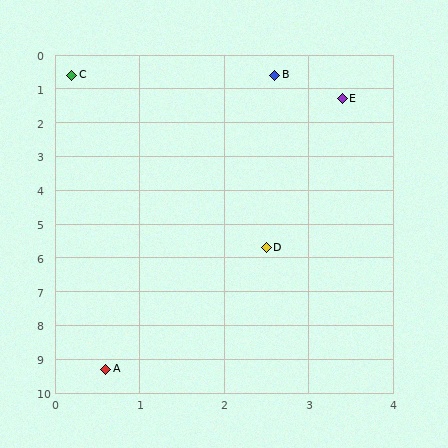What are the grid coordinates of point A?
Point A is at approximately (0.6, 9.3).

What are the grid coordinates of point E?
Point E is at approximately (3.4, 1.3).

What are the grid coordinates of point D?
Point D is at approximately (2.5, 5.7).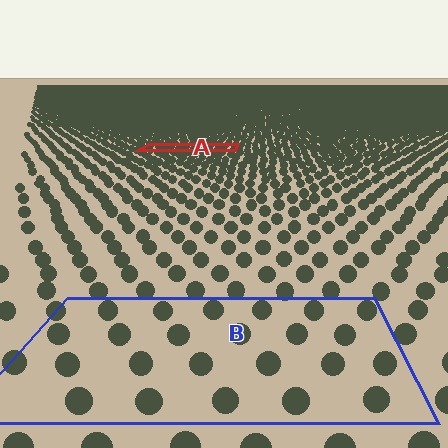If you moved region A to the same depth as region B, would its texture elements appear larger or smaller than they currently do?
They would appear larger. At a closer depth, the same texture elements are projected at a bigger on-screen size.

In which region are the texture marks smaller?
The texture marks are smaller in region A, because it is farther away.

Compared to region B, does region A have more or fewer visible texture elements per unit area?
Region A has more texture elements per unit area — they are packed more densely because it is farther away.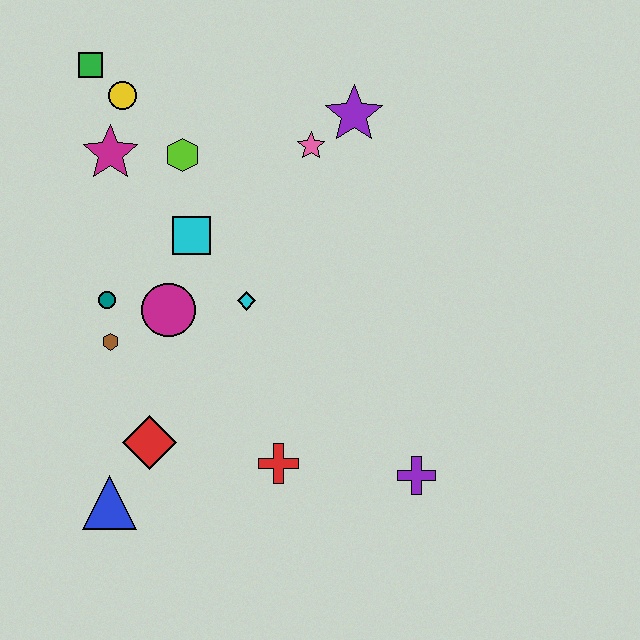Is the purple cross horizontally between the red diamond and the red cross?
No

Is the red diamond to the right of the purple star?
No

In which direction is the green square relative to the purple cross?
The green square is above the purple cross.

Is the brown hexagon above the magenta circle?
No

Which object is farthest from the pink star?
The blue triangle is farthest from the pink star.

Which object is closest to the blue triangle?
The red diamond is closest to the blue triangle.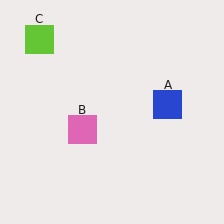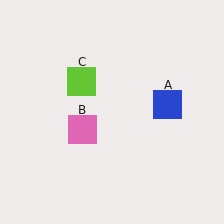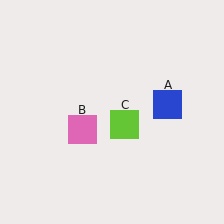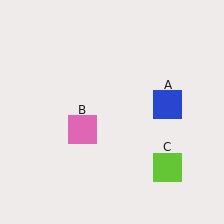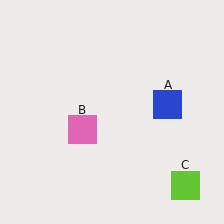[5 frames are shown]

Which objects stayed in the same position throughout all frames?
Blue square (object A) and pink square (object B) remained stationary.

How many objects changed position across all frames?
1 object changed position: lime square (object C).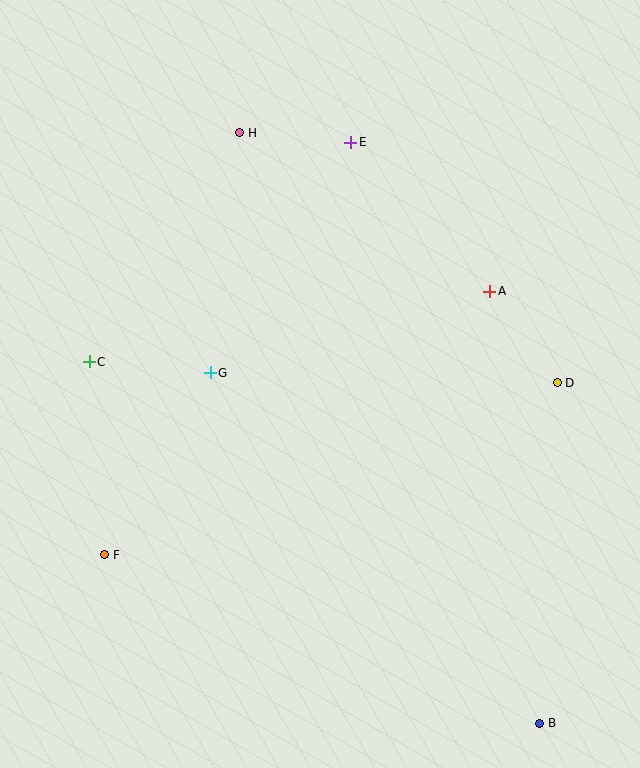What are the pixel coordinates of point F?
Point F is at (105, 555).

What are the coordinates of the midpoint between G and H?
The midpoint between G and H is at (225, 253).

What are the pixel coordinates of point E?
Point E is at (351, 142).